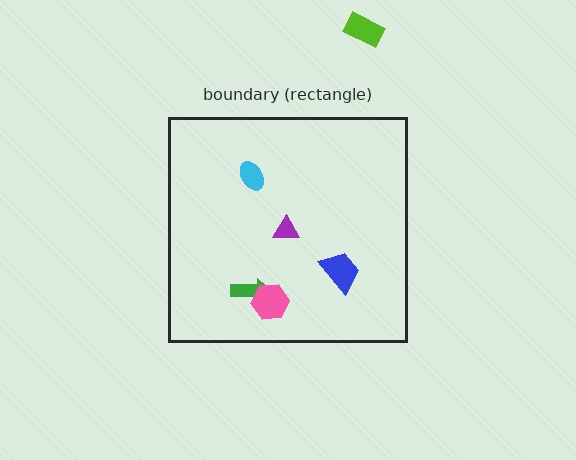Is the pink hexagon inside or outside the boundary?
Inside.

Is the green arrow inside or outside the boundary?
Inside.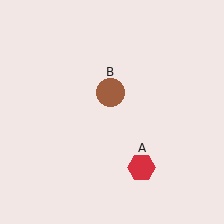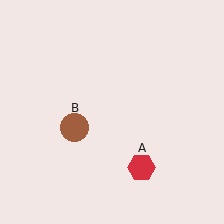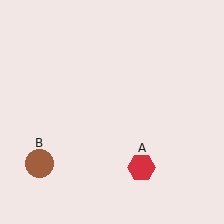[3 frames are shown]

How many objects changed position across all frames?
1 object changed position: brown circle (object B).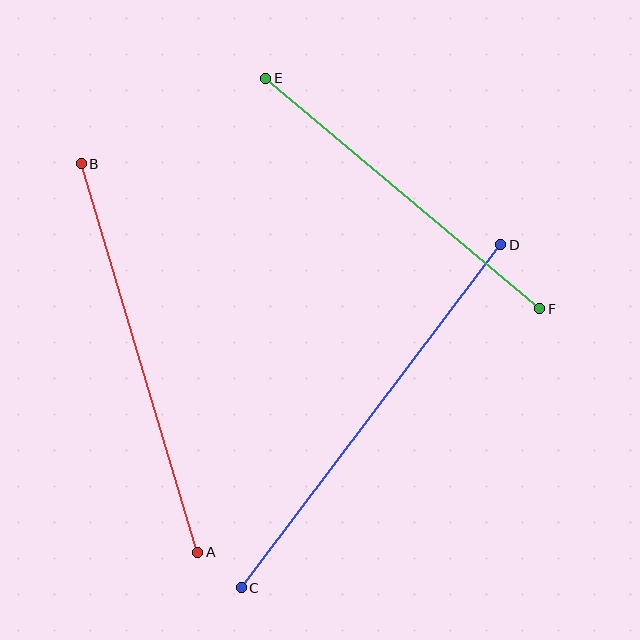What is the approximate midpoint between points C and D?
The midpoint is at approximately (371, 416) pixels.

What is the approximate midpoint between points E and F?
The midpoint is at approximately (403, 194) pixels.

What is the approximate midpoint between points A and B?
The midpoint is at approximately (139, 358) pixels.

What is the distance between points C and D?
The distance is approximately 430 pixels.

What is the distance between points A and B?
The distance is approximately 406 pixels.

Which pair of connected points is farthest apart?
Points C and D are farthest apart.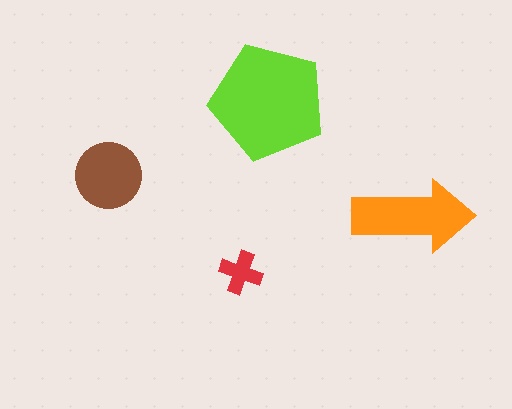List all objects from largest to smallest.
The lime pentagon, the orange arrow, the brown circle, the red cross.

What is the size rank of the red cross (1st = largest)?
4th.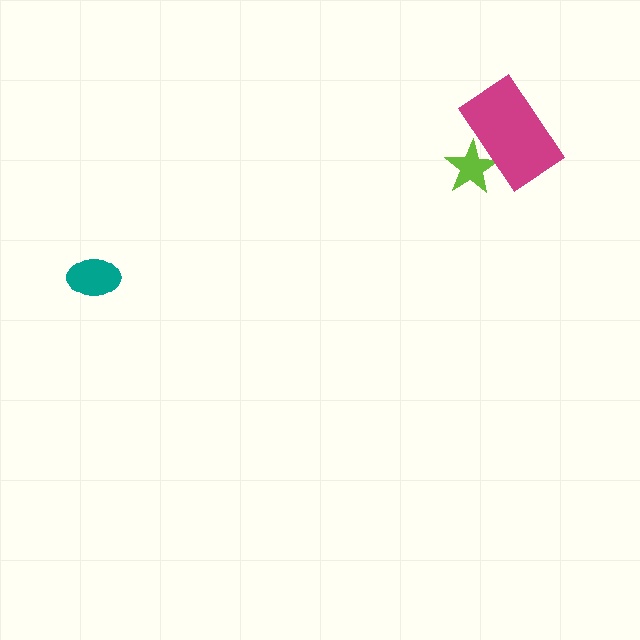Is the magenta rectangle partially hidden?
No, no other shape covers it.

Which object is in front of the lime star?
The magenta rectangle is in front of the lime star.